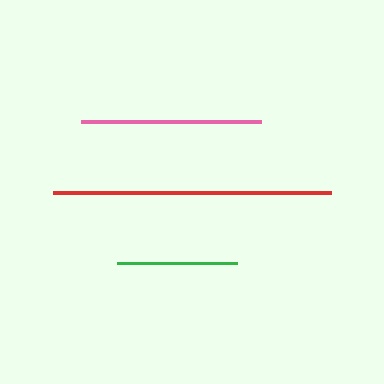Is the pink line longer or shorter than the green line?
The pink line is longer than the green line.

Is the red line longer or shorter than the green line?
The red line is longer than the green line.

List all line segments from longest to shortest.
From longest to shortest: red, pink, green.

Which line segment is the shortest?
The green line is the shortest at approximately 120 pixels.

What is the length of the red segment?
The red segment is approximately 278 pixels long.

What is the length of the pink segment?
The pink segment is approximately 180 pixels long.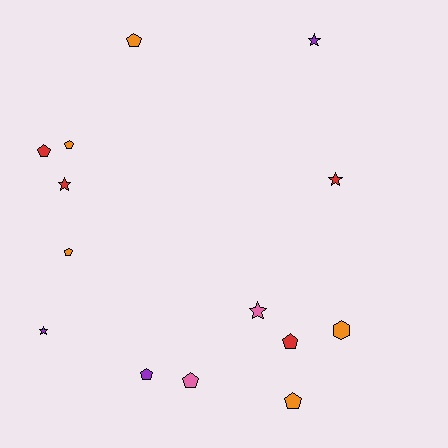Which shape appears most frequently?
Pentagon, with 8 objects.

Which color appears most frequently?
Orange, with 5 objects.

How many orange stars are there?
There are no orange stars.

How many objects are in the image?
There are 14 objects.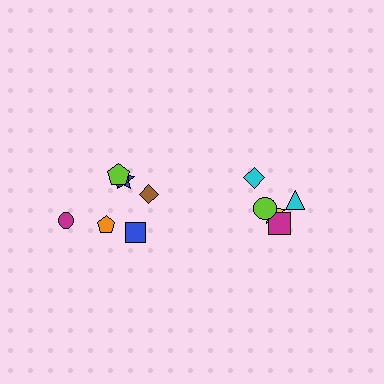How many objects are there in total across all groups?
There are 12 objects.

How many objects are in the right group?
There are 5 objects.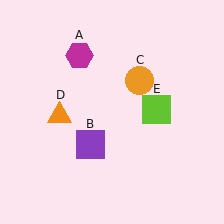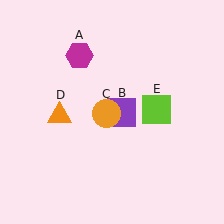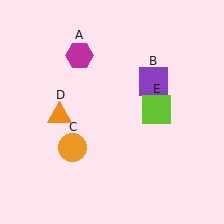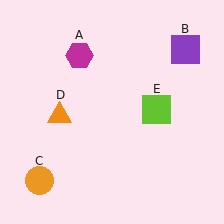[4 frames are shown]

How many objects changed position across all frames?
2 objects changed position: purple square (object B), orange circle (object C).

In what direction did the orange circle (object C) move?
The orange circle (object C) moved down and to the left.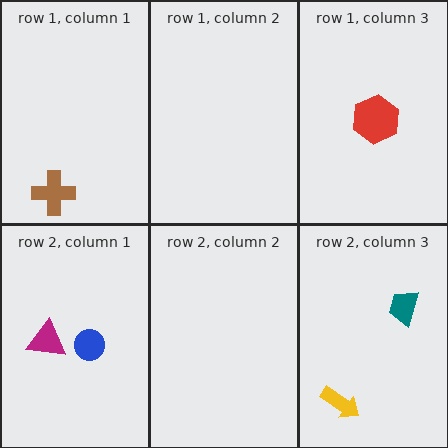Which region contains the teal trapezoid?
The row 2, column 3 region.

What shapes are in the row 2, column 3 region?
The teal trapezoid, the yellow arrow.